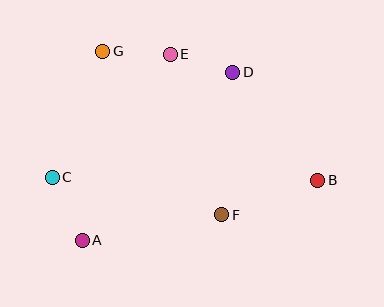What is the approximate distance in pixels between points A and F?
The distance between A and F is approximately 142 pixels.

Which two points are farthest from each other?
Points B and C are farthest from each other.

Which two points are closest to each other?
Points D and E are closest to each other.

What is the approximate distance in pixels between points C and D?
The distance between C and D is approximately 209 pixels.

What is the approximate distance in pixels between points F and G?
The distance between F and G is approximately 202 pixels.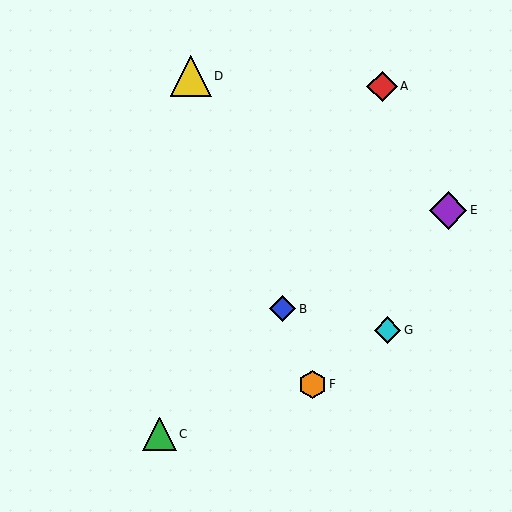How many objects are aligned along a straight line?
3 objects (B, D, F) are aligned along a straight line.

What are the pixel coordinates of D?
Object D is at (191, 76).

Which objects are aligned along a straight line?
Objects B, D, F are aligned along a straight line.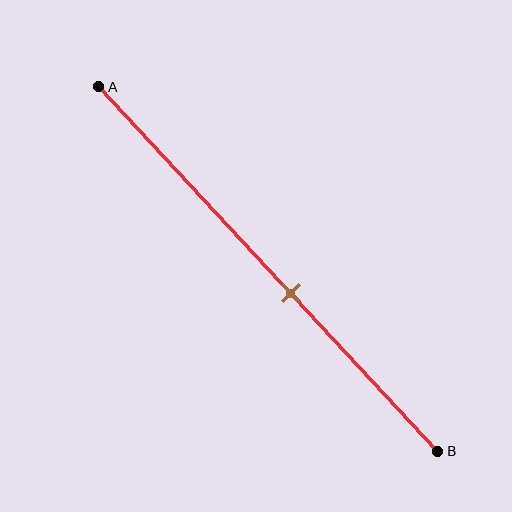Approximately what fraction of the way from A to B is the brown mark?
The brown mark is approximately 55% of the way from A to B.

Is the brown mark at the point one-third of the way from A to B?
No, the mark is at about 55% from A, not at the 33% one-third point.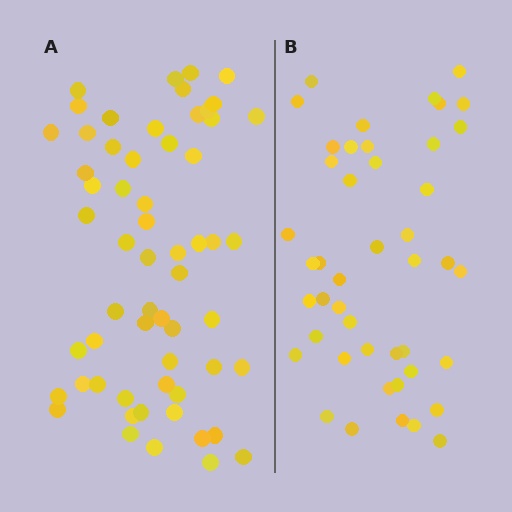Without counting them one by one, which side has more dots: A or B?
Region A (the left region) has more dots.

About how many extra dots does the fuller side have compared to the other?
Region A has approximately 15 more dots than region B.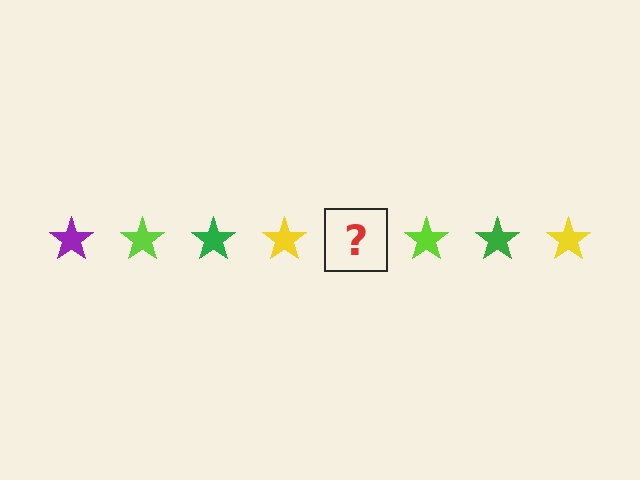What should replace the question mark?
The question mark should be replaced with a purple star.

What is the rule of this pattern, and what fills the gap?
The rule is that the pattern cycles through purple, lime, green, yellow stars. The gap should be filled with a purple star.